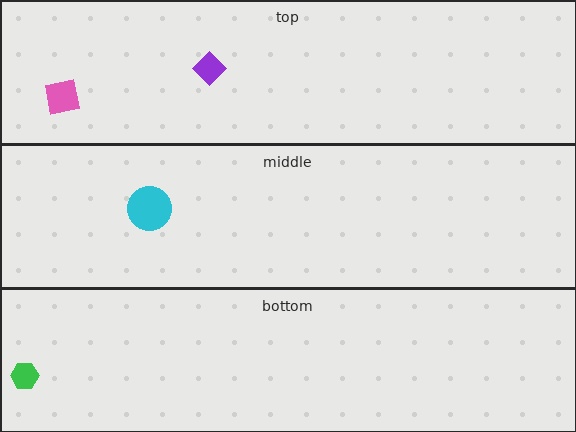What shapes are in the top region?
The purple diamond, the pink square.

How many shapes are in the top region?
2.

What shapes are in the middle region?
The cyan circle.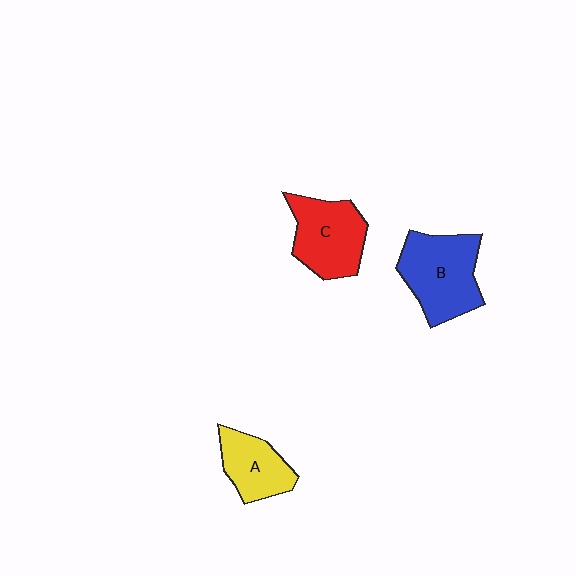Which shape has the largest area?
Shape B (blue).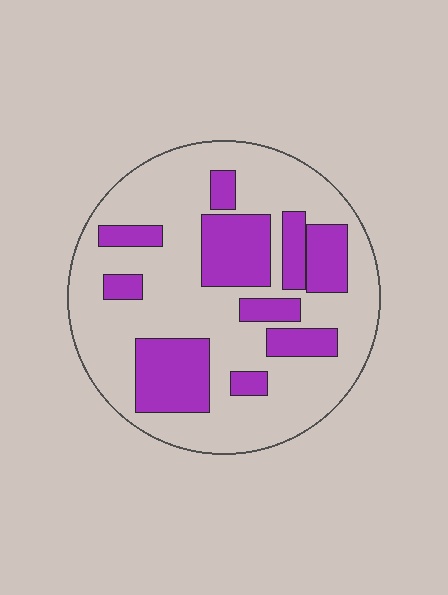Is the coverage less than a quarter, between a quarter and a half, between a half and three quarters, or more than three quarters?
Between a quarter and a half.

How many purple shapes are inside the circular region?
10.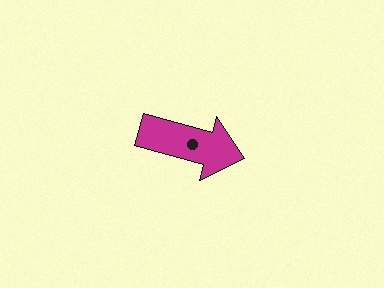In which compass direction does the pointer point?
East.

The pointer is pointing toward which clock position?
Roughly 4 o'clock.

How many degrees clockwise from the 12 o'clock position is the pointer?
Approximately 105 degrees.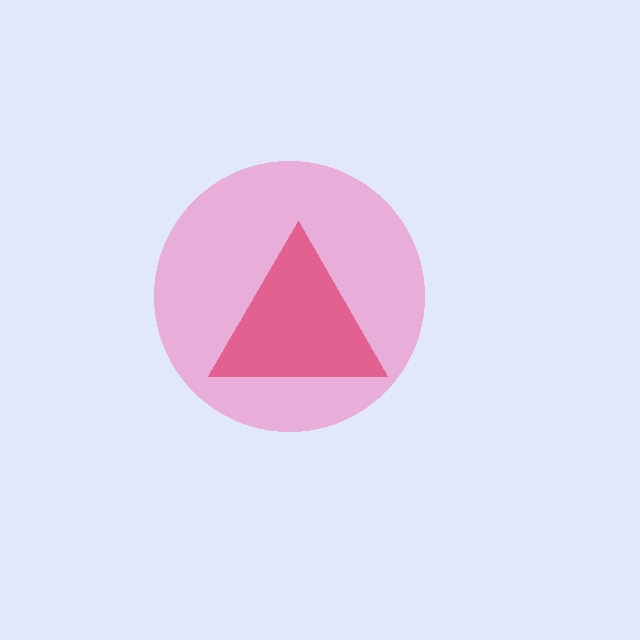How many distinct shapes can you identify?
There are 2 distinct shapes: a red triangle, a pink circle.